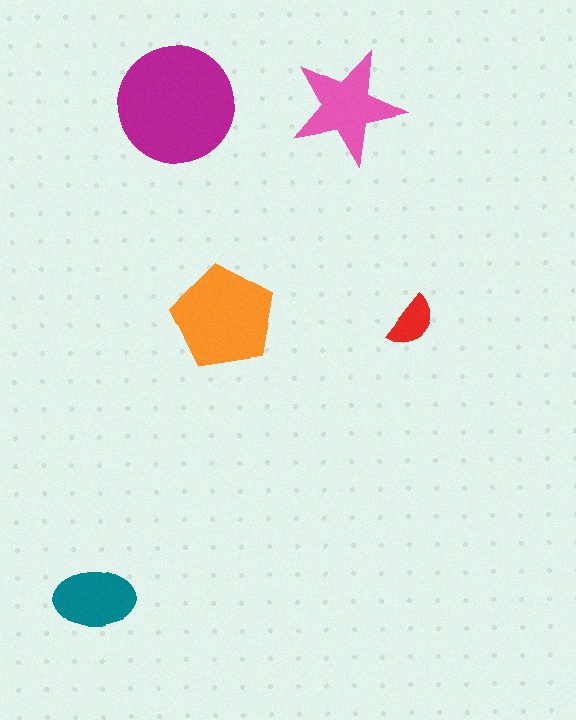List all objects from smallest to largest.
The red semicircle, the teal ellipse, the pink star, the orange pentagon, the magenta circle.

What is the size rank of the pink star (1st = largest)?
3rd.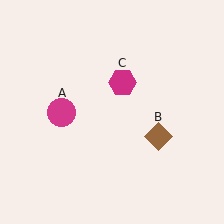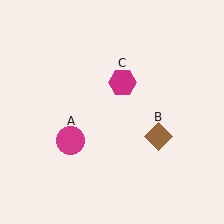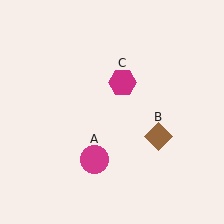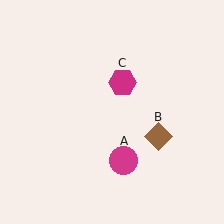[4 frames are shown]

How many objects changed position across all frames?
1 object changed position: magenta circle (object A).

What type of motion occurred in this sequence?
The magenta circle (object A) rotated counterclockwise around the center of the scene.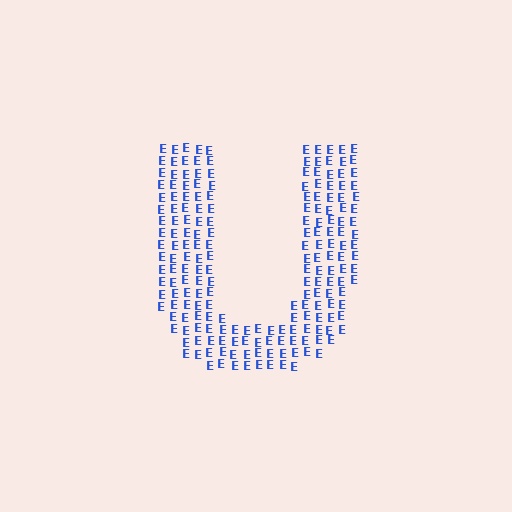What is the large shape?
The large shape is the letter U.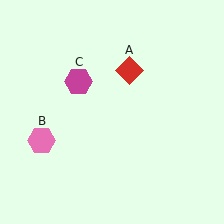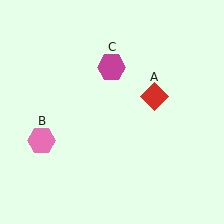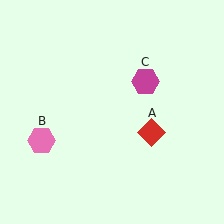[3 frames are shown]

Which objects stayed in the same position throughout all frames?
Pink hexagon (object B) remained stationary.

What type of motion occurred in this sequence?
The red diamond (object A), magenta hexagon (object C) rotated clockwise around the center of the scene.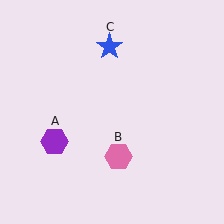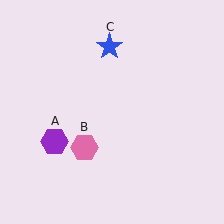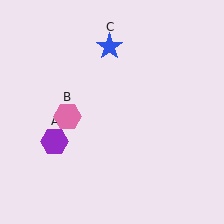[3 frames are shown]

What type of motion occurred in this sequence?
The pink hexagon (object B) rotated clockwise around the center of the scene.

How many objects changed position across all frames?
1 object changed position: pink hexagon (object B).